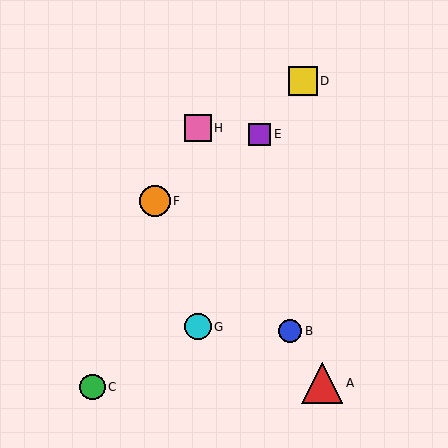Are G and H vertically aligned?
Yes, both are at x≈198.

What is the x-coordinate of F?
Object F is at x≈155.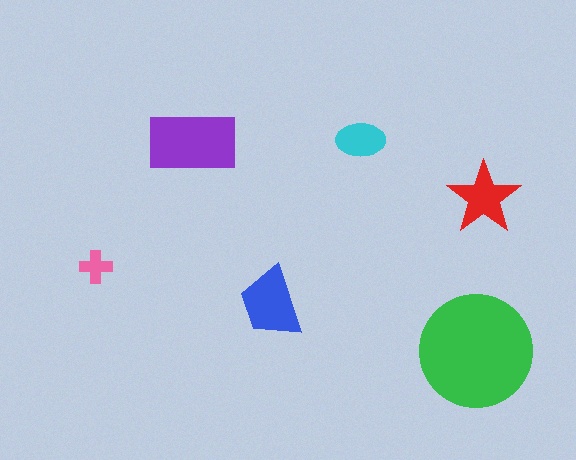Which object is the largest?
The green circle.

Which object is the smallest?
The pink cross.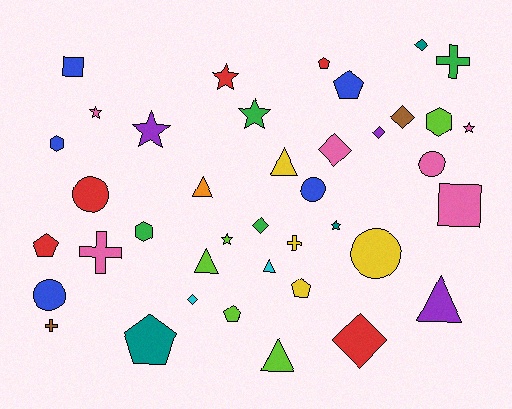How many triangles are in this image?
There are 6 triangles.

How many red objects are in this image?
There are 5 red objects.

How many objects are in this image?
There are 40 objects.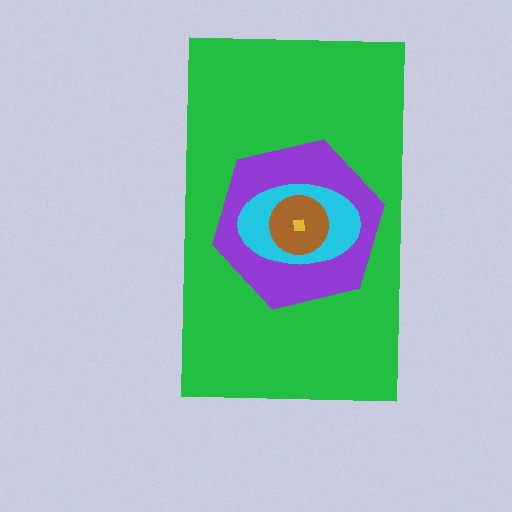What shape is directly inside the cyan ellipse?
The brown circle.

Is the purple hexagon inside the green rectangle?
Yes.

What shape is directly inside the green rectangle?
The purple hexagon.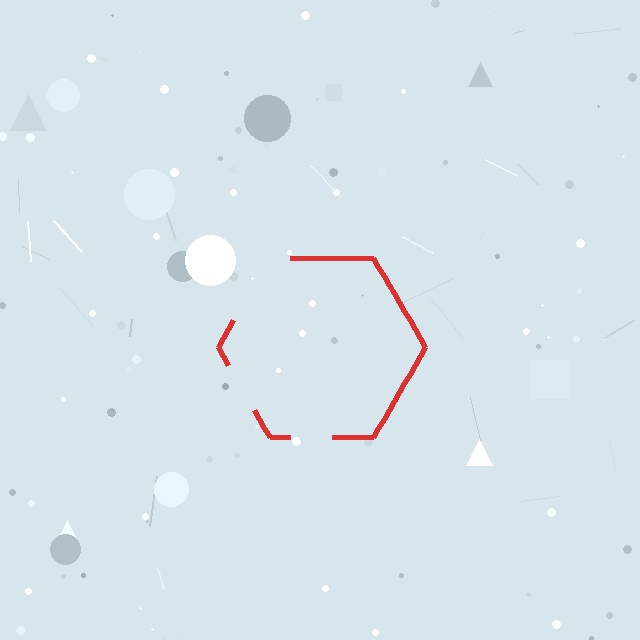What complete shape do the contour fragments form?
The contour fragments form a hexagon.